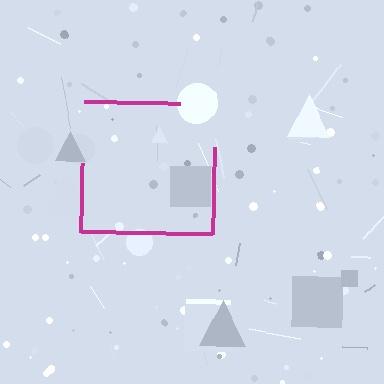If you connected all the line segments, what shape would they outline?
They would outline a square.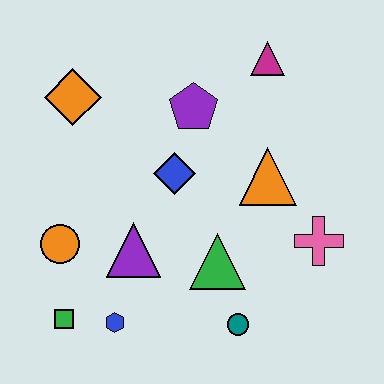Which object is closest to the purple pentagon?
The blue diamond is closest to the purple pentagon.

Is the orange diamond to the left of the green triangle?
Yes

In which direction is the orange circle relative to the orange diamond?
The orange circle is below the orange diamond.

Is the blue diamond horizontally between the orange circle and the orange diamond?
No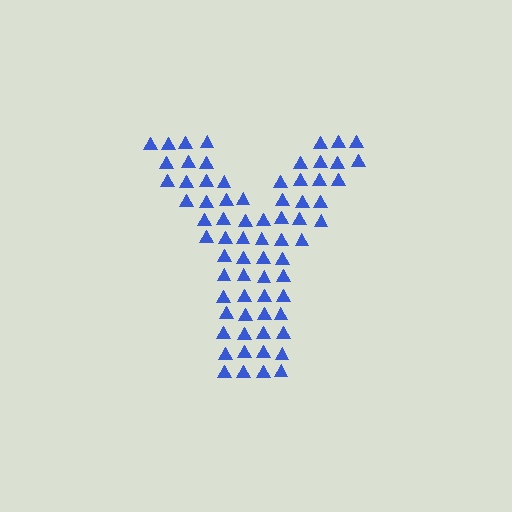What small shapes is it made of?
It is made of small triangles.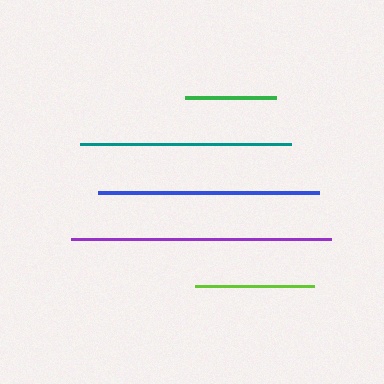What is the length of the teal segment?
The teal segment is approximately 211 pixels long.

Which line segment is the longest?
The purple line is the longest at approximately 260 pixels.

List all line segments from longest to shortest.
From longest to shortest: purple, blue, teal, lime, green.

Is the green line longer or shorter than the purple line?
The purple line is longer than the green line.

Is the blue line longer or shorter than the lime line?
The blue line is longer than the lime line.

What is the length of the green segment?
The green segment is approximately 90 pixels long.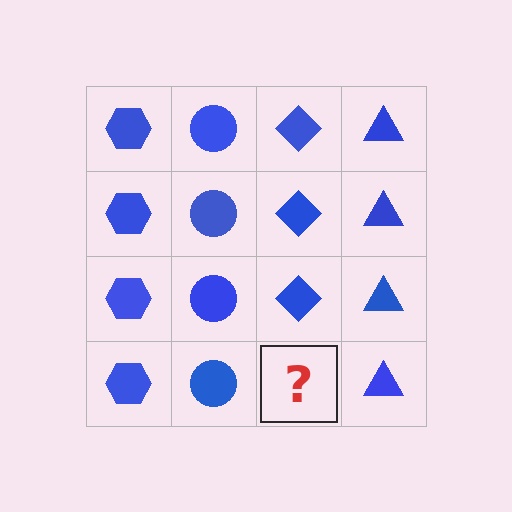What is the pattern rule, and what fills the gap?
The rule is that each column has a consistent shape. The gap should be filled with a blue diamond.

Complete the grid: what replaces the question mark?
The question mark should be replaced with a blue diamond.